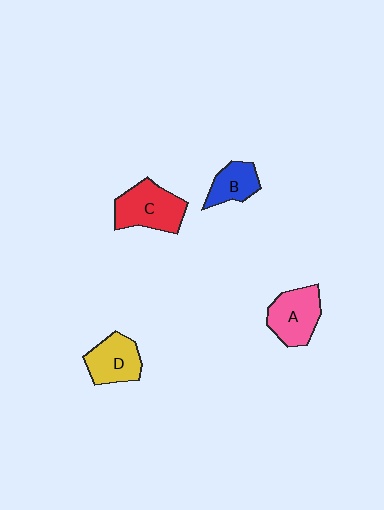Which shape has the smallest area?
Shape B (blue).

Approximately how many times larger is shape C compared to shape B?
Approximately 1.6 times.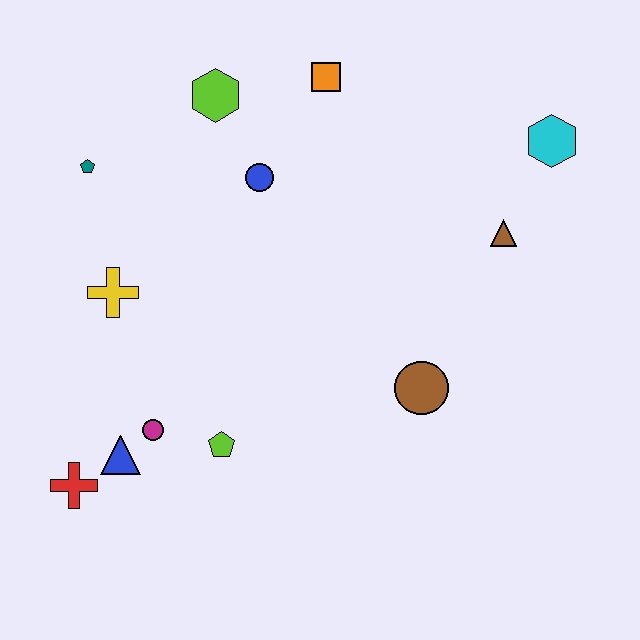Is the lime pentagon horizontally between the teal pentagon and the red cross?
No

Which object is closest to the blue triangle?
The magenta circle is closest to the blue triangle.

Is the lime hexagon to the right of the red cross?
Yes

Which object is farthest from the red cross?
The cyan hexagon is farthest from the red cross.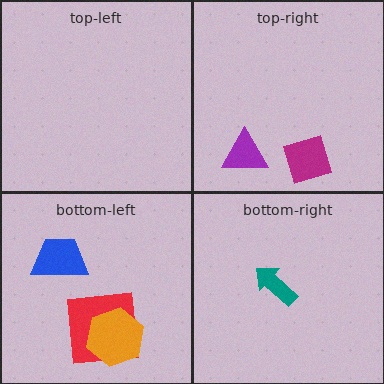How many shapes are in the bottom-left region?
3.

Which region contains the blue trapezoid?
The bottom-left region.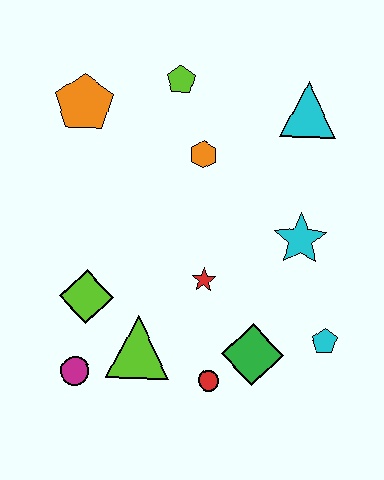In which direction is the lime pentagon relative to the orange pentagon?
The lime pentagon is to the right of the orange pentagon.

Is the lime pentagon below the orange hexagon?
No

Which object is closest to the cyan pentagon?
The green diamond is closest to the cyan pentagon.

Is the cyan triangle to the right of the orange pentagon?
Yes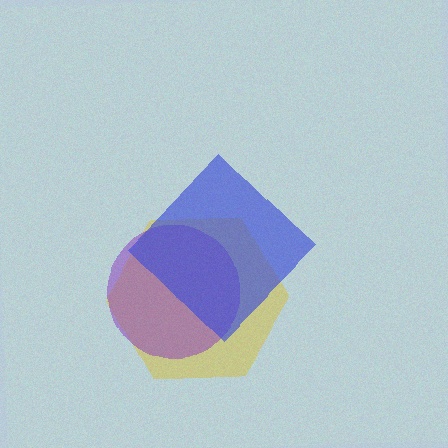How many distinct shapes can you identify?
There are 3 distinct shapes: a yellow hexagon, a purple circle, a blue diamond.